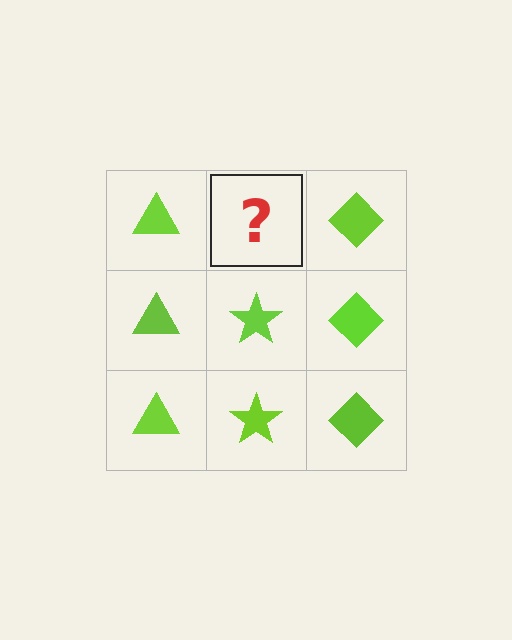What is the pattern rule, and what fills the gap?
The rule is that each column has a consistent shape. The gap should be filled with a lime star.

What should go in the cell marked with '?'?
The missing cell should contain a lime star.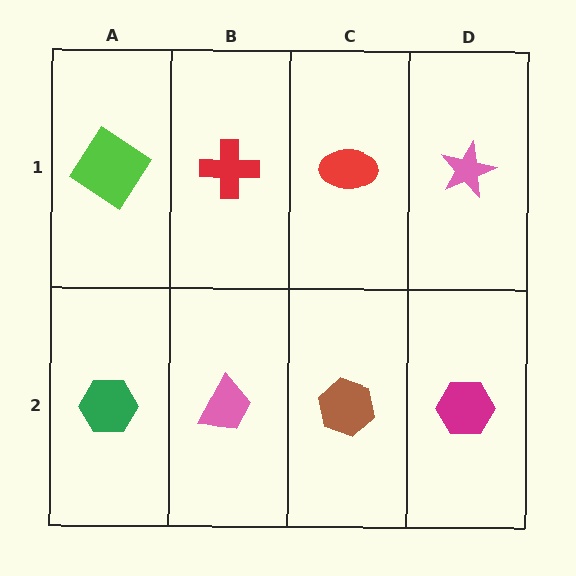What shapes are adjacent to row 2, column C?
A red ellipse (row 1, column C), a pink trapezoid (row 2, column B), a magenta hexagon (row 2, column D).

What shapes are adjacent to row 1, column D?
A magenta hexagon (row 2, column D), a red ellipse (row 1, column C).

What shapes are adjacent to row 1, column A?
A green hexagon (row 2, column A), a red cross (row 1, column B).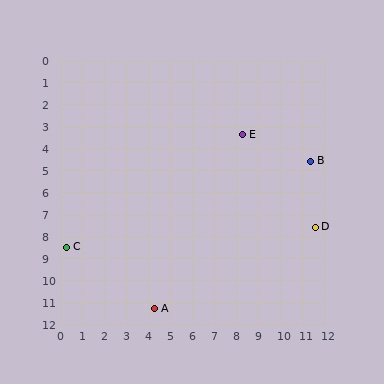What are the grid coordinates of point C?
Point C is at approximately (0.3, 8.5).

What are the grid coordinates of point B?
Point B is at approximately (11.4, 4.6).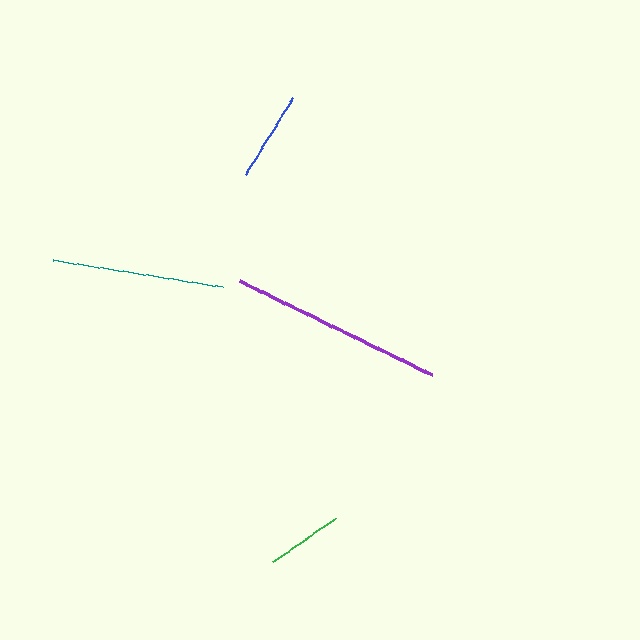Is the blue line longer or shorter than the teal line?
The teal line is longer than the blue line.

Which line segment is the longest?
The purple line is the longest at approximately 214 pixels.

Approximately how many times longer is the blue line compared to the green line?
The blue line is approximately 1.2 times the length of the green line.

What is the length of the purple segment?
The purple segment is approximately 214 pixels long.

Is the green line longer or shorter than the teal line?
The teal line is longer than the green line.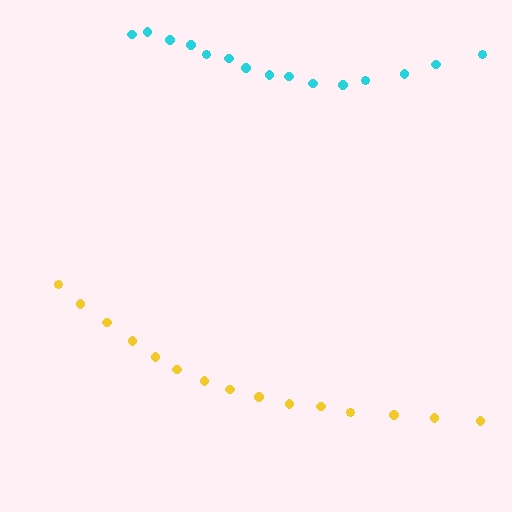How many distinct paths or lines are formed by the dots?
There are 2 distinct paths.